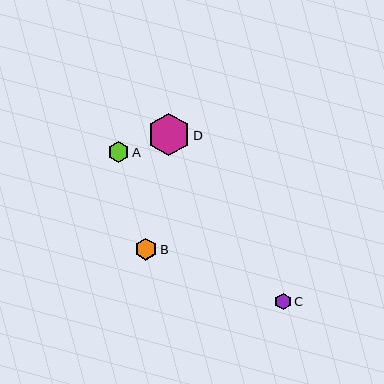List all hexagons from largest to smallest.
From largest to smallest: D, B, A, C.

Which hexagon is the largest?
Hexagon D is the largest with a size of approximately 42 pixels.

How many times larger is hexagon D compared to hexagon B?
Hexagon D is approximately 1.9 times the size of hexagon B.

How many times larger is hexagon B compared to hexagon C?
Hexagon B is approximately 1.3 times the size of hexagon C.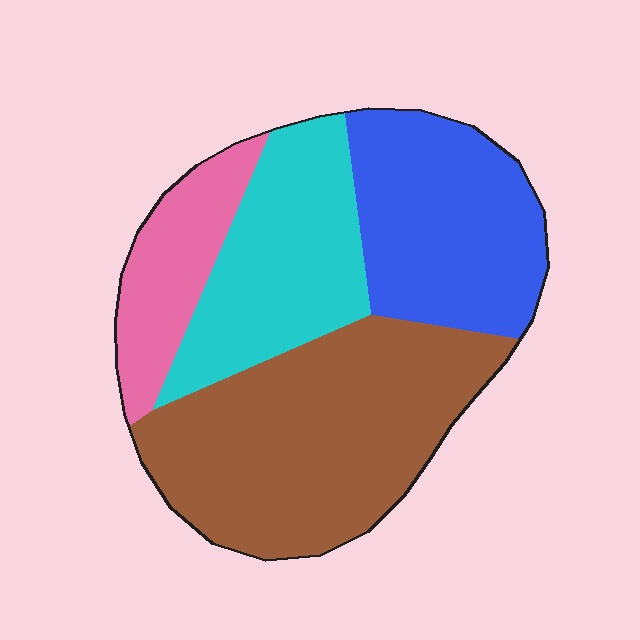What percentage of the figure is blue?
Blue takes up between a quarter and a half of the figure.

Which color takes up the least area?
Pink, at roughly 15%.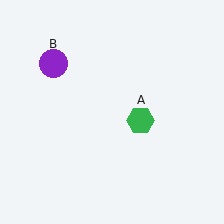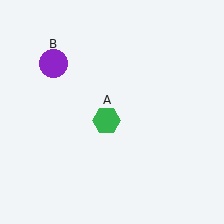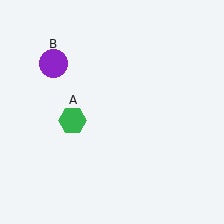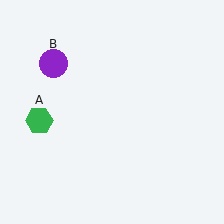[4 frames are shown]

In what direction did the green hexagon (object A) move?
The green hexagon (object A) moved left.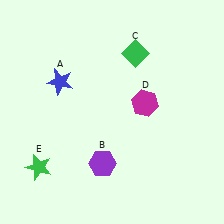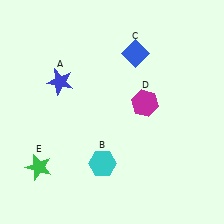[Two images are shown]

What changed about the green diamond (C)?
In Image 1, C is green. In Image 2, it changed to blue.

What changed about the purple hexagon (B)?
In Image 1, B is purple. In Image 2, it changed to cyan.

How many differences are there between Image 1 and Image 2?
There are 2 differences between the two images.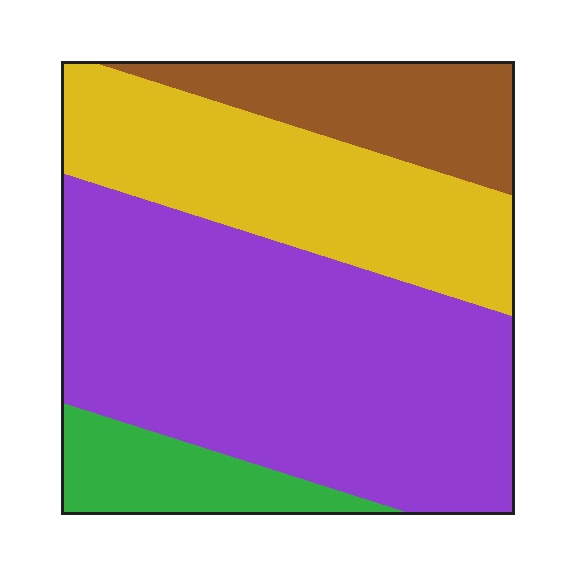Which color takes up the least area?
Green, at roughly 10%.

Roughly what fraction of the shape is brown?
Brown covers 14% of the shape.